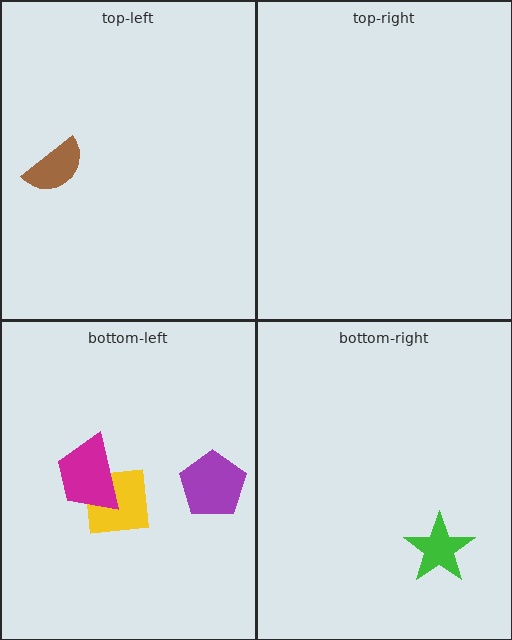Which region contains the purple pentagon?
The bottom-left region.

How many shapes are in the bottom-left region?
3.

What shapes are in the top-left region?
The brown semicircle.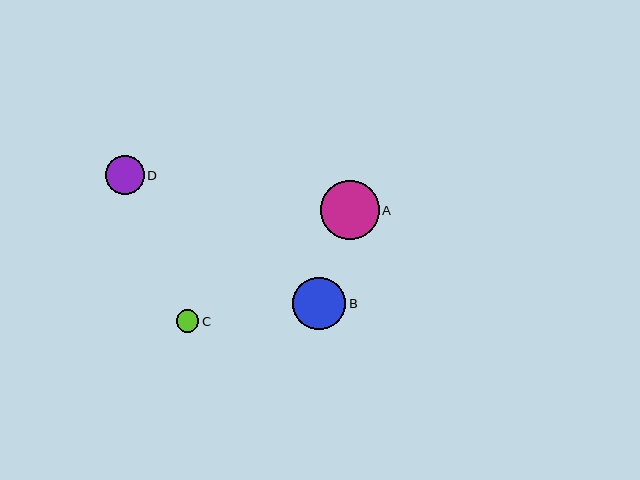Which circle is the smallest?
Circle C is the smallest with a size of approximately 23 pixels.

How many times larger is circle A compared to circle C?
Circle A is approximately 2.6 times the size of circle C.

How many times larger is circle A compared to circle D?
Circle A is approximately 1.5 times the size of circle D.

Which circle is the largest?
Circle A is the largest with a size of approximately 59 pixels.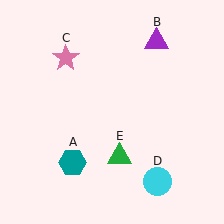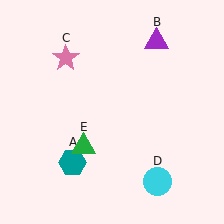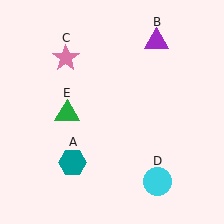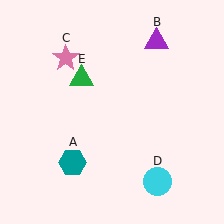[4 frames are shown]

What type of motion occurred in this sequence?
The green triangle (object E) rotated clockwise around the center of the scene.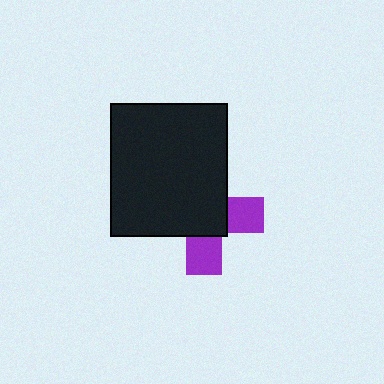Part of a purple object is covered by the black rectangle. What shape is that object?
It is a cross.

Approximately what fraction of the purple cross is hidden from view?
Roughly 63% of the purple cross is hidden behind the black rectangle.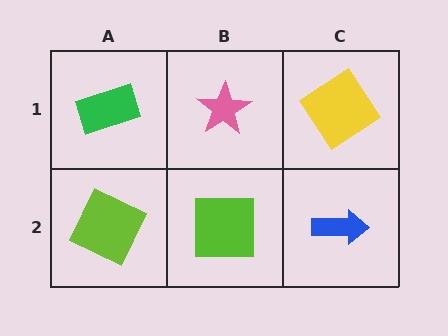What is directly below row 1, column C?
A blue arrow.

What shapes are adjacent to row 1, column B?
A lime square (row 2, column B), a green rectangle (row 1, column A), a yellow diamond (row 1, column C).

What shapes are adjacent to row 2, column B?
A pink star (row 1, column B), a lime square (row 2, column A), a blue arrow (row 2, column C).